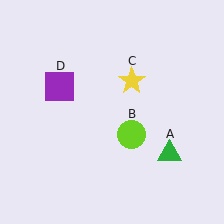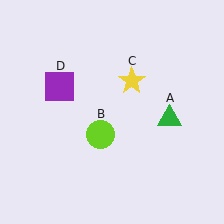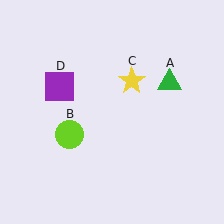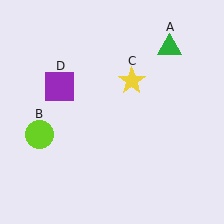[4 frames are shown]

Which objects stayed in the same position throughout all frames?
Yellow star (object C) and purple square (object D) remained stationary.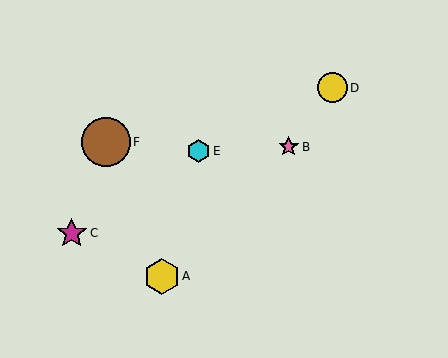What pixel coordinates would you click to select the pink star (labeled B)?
Click at (289, 147) to select the pink star B.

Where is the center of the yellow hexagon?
The center of the yellow hexagon is at (162, 276).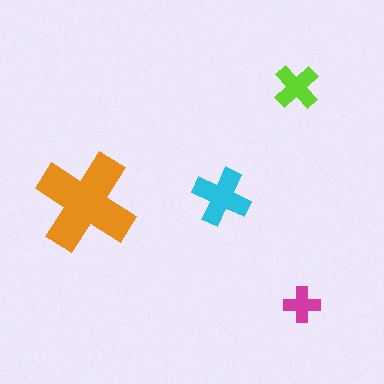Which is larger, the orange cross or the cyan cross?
The orange one.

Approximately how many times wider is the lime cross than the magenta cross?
About 1.5 times wider.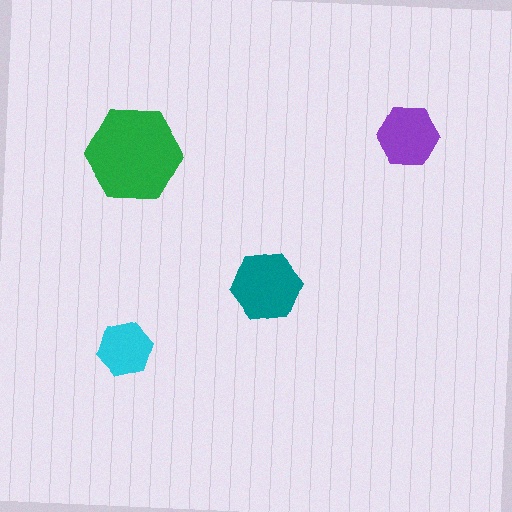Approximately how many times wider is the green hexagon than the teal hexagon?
About 1.5 times wider.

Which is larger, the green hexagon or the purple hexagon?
The green one.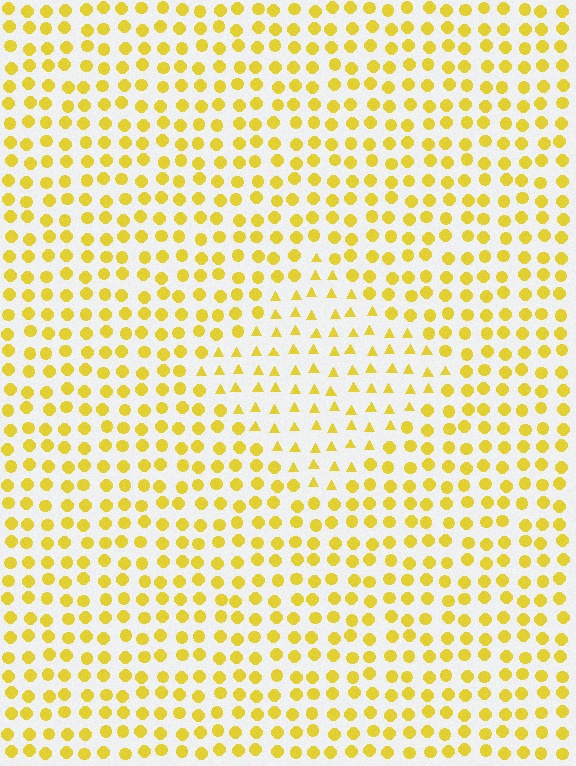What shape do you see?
I see a diamond.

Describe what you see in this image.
The image is filled with small yellow elements arranged in a uniform grid. A diamond-shaped region contains triangles, while the surrounding area contains circles. The boundary is defined purely by the change in element shape.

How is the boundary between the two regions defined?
The boundary is defined by a change in element shape: triangles inside vs. circles outside. All elements share the same color and spacing.